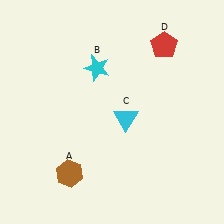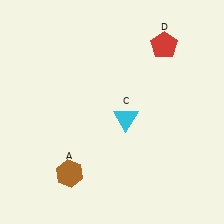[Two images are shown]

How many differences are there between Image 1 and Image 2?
There is 1 difference between the two images.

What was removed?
The cyan star (B) was removed in Image 2.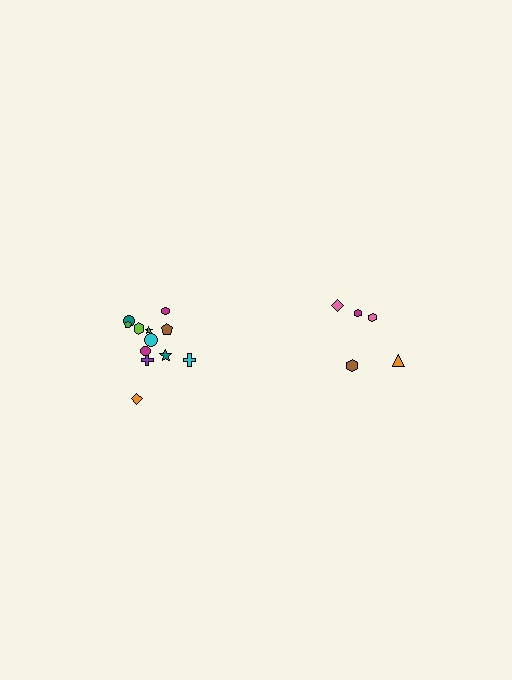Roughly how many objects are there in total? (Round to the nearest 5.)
Roughly 15 objects in total.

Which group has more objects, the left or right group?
The left group.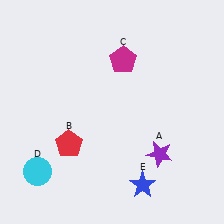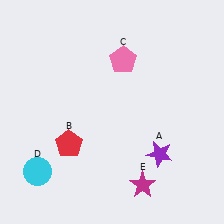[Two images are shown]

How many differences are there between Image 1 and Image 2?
There are 2 differences between the two images.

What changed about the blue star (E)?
In Image 1, E is blue. In Image 2, it changed to magenta.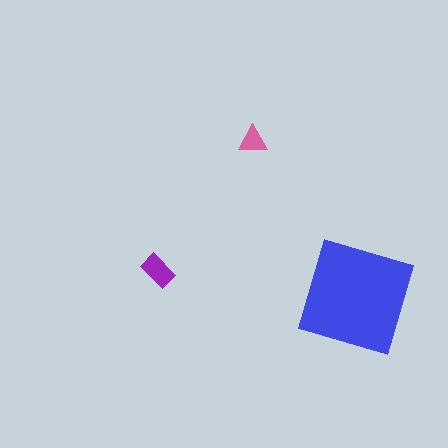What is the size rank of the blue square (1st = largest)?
1st.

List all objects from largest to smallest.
The blue square, the purple rectangle, the pink triangle.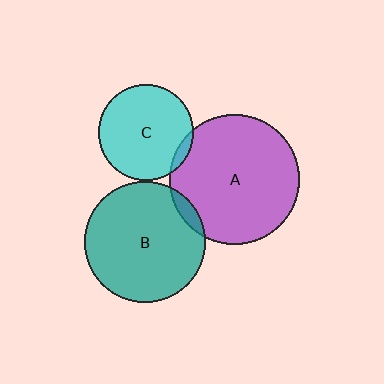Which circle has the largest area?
Circle A (purple).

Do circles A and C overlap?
Yes.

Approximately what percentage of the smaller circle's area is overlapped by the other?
Approximately 5%.